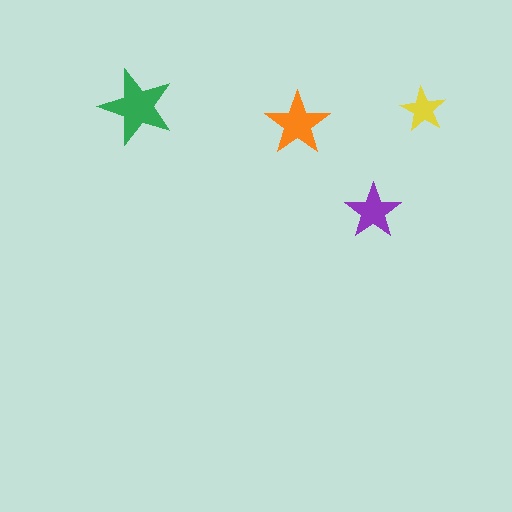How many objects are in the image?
There are 4 objects in the image.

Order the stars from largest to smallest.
the green one, the orange one, the purple one, the yellow one.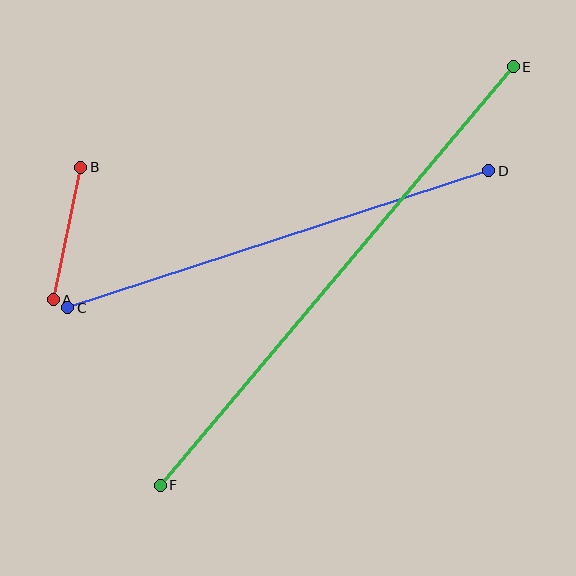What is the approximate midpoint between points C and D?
The midpoint is at approximately (278, 239) pixels.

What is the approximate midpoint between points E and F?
The midpoint is at approximately (337, 276) pixels.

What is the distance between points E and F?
The distance is approximately 548 pixels.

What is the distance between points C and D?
The distance is approximately 443 pixels.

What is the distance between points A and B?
The distance is approximately 135 pixels.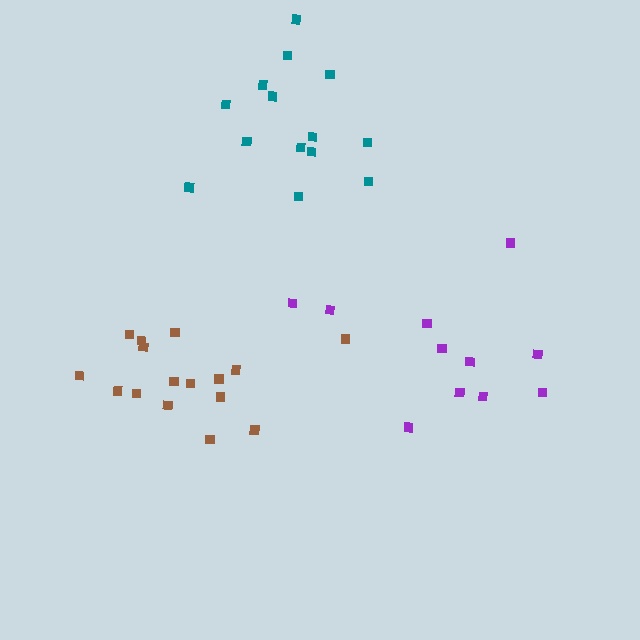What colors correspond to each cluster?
The clusters are colored: teal, purple, brown.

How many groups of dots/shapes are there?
There are 3 groups.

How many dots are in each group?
Group 1: 14 dots, Group 2: 11 dots, Group 3: 16 dots (41 total).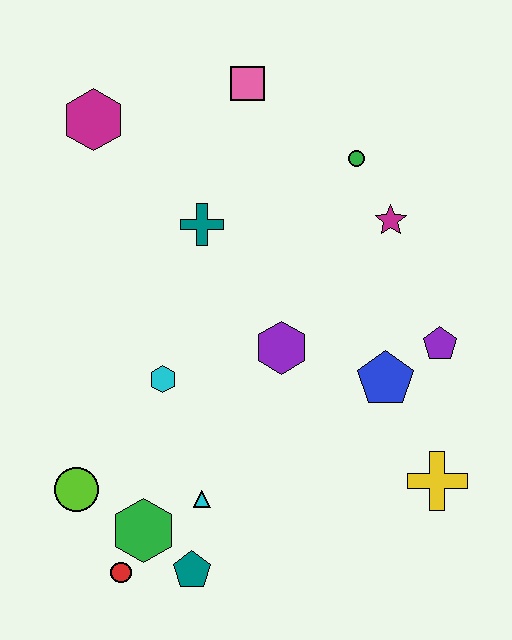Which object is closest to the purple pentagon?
The blue pentagon is closest to the purple pentagon.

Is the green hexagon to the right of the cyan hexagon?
No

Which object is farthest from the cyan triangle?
The pink square is farthest from the cyan triangle.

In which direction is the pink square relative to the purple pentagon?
The pink square is above the purple pentagon.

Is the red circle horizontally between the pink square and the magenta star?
No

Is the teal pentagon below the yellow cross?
Yes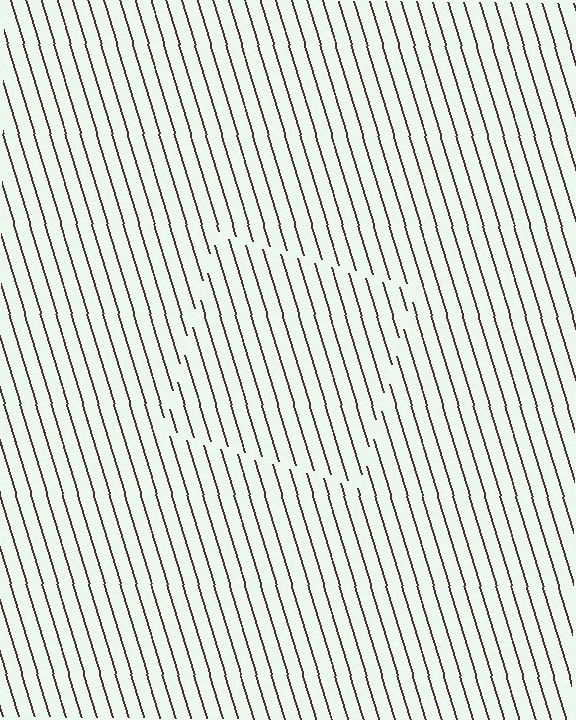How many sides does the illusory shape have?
4 sides — the line-ends trace a square.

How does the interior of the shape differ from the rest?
The interior of the shape contains the same grating, shifted by half a period — the contour is defined by the phase discontinuity where line-ends from the inner and outer gratings abut.